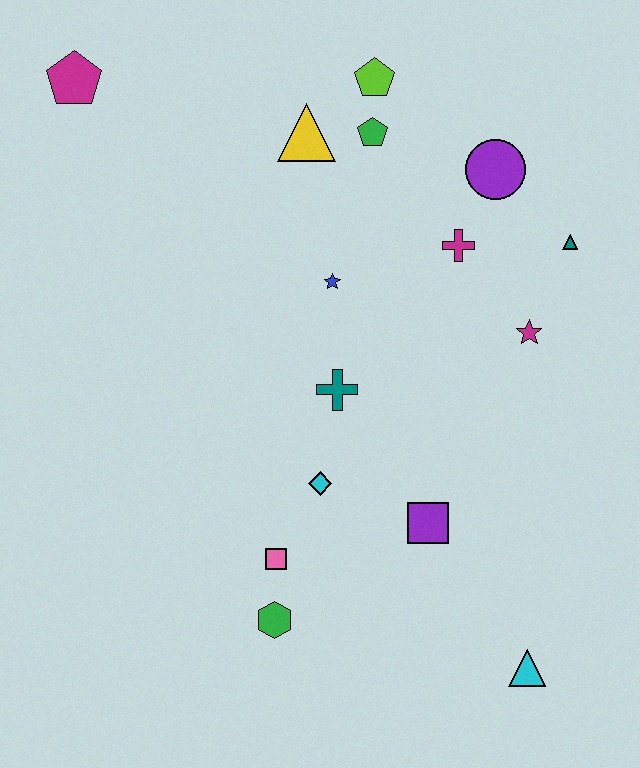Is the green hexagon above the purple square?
No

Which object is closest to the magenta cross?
The purple circle is closest to the magenta cross.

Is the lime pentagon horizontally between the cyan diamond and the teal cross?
No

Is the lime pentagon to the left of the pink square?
No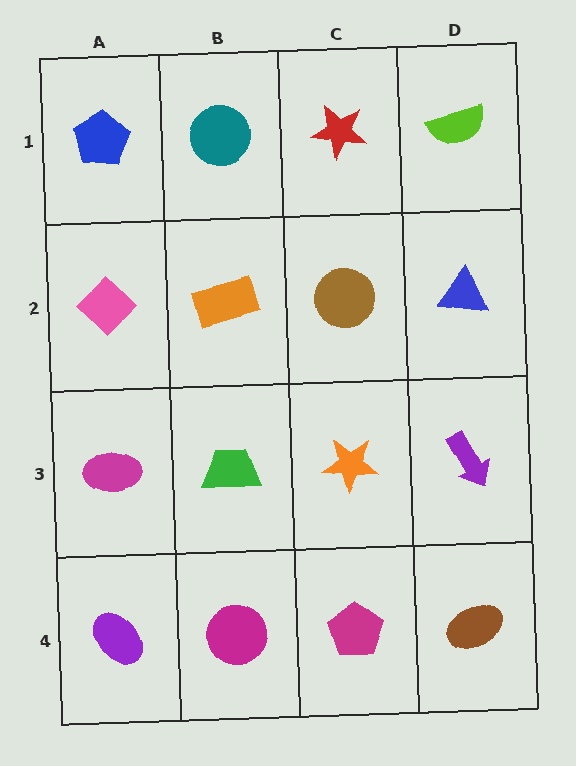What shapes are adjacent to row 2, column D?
A lime semicircle (row 1, column D), a purple arrow (row 3, column D), a brown circle (row 2, column C).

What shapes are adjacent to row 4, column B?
A green trapezoid (row 3, column B), a purple ellipse (row 4, column A), a magenta pentagon (row 4, column C).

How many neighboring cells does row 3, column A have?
3.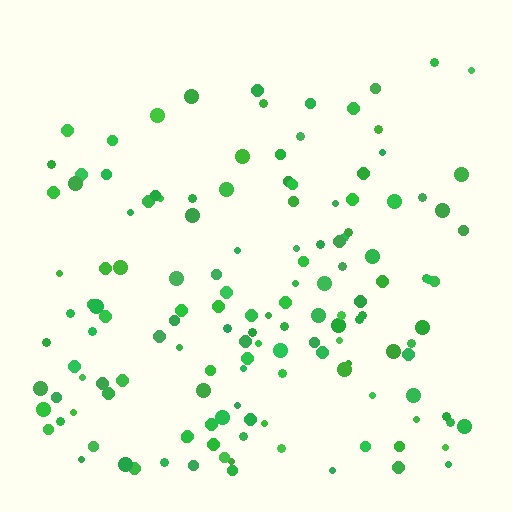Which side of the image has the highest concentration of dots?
The bottom.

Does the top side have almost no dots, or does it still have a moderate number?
Still a moderate number, just noticeably fewer than the bottom.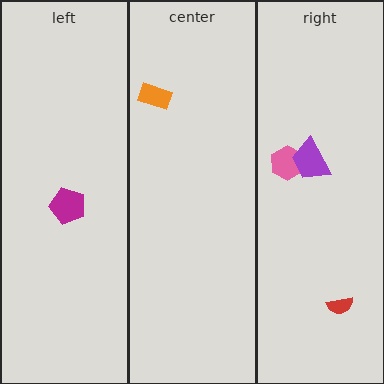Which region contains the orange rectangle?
The center region.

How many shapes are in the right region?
3.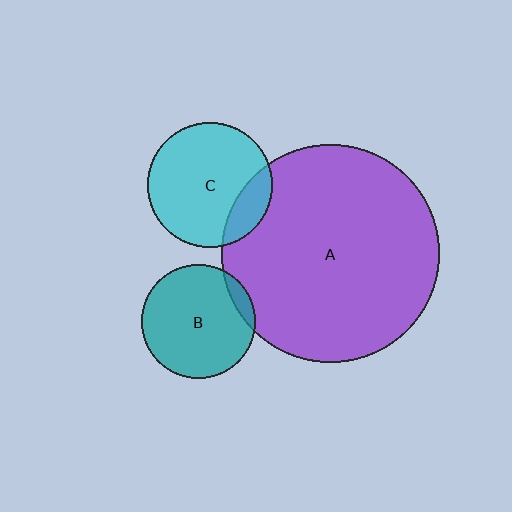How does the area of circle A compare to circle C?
Approximately 3.0 times.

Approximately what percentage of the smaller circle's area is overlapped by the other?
Approximately 20%.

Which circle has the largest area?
Circle A (purple).